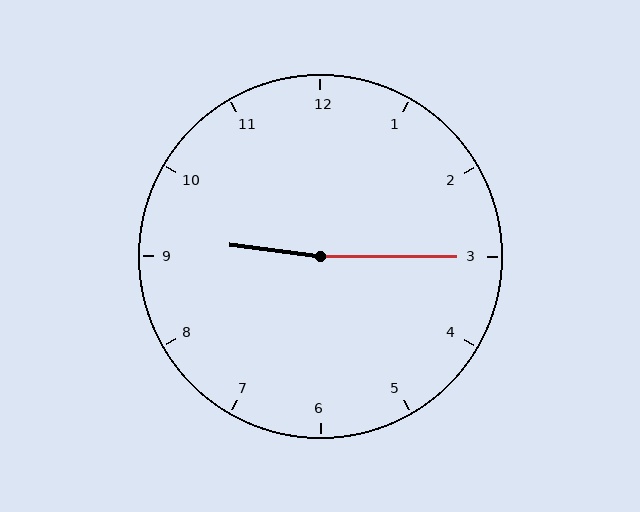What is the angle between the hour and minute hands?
Approximately 172 degrees.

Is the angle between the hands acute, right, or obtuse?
It is obtuse.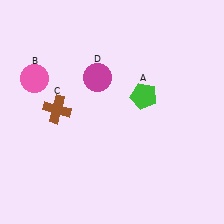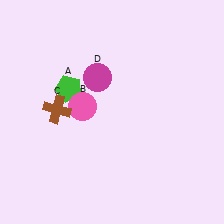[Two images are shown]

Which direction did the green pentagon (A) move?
The green pentagon (A) moved left.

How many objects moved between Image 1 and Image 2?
2 objects moved between the two images.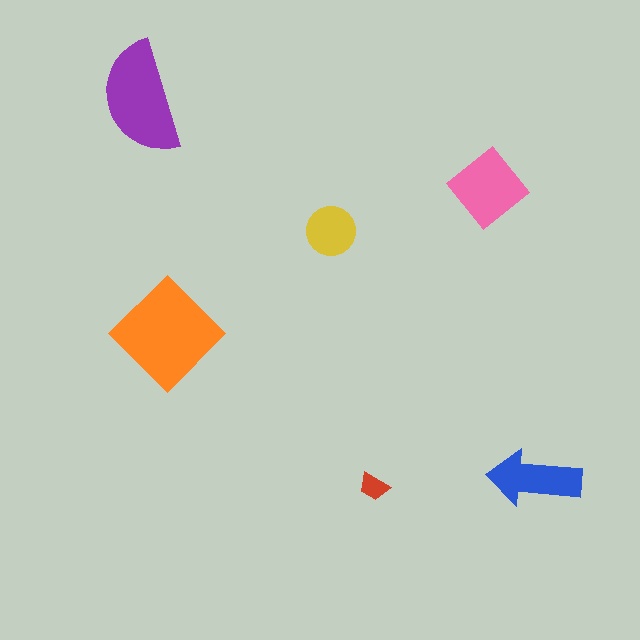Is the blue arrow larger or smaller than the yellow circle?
Larger.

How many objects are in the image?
There are 6 objects in the image.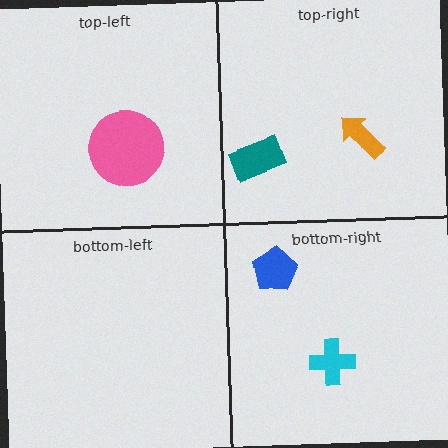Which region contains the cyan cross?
The bottom-right region.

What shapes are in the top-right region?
The orange arrow, the teal rectangle.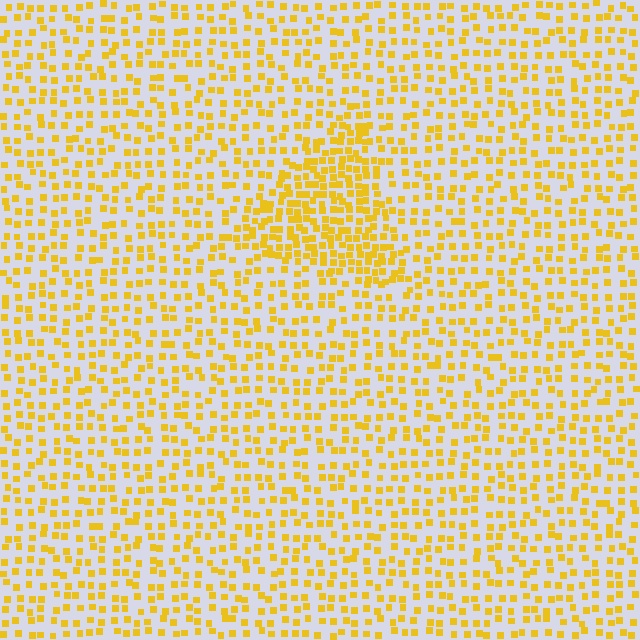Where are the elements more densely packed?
The elements are more densely packed inside the triangle boundary.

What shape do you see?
I see a triangle.